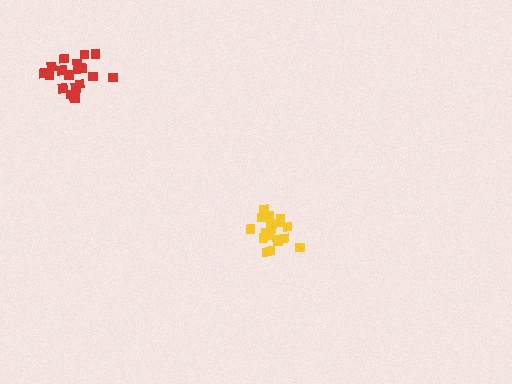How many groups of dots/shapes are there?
There are 2 groups.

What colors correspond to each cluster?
The clusters are colored: red, yellow.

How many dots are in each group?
Group 1: 19 dots, Group 2: 19 dots (38 total).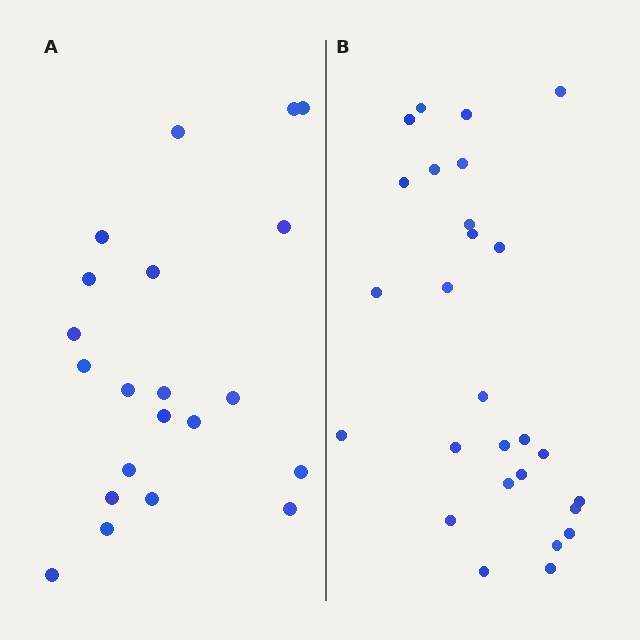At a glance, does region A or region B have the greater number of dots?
Region B (the right region) has more dots.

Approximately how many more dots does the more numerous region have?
Region B has about 6 more dots than region A.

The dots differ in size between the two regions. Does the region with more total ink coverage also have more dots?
No. Region A has more total ink coverage because its dots are larger, but region B actually contains more individual dots. Total area can be misleading — the number of items is what matters here.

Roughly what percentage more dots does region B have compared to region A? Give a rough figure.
About 30% more.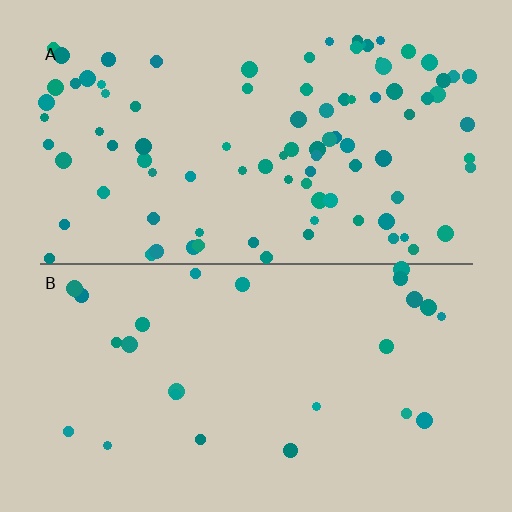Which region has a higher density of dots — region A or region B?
A (the top).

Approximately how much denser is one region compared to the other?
Approximately 3.6× — region A over region B.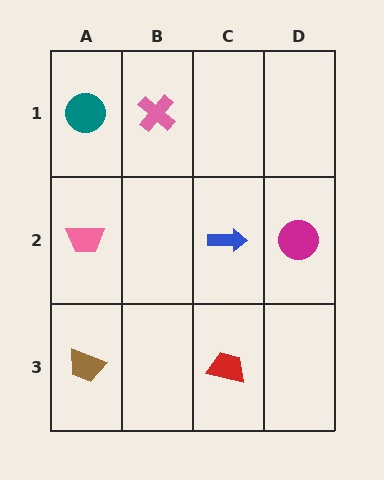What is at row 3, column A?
A brown trapezoid.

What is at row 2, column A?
A pink trapezoid.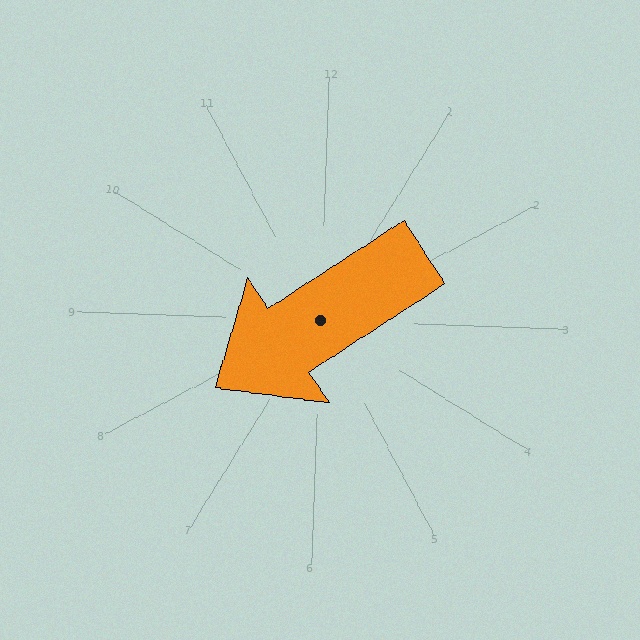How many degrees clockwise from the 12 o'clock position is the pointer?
Approximately 235 degrees.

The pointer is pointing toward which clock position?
Roughly 8 o'clock.